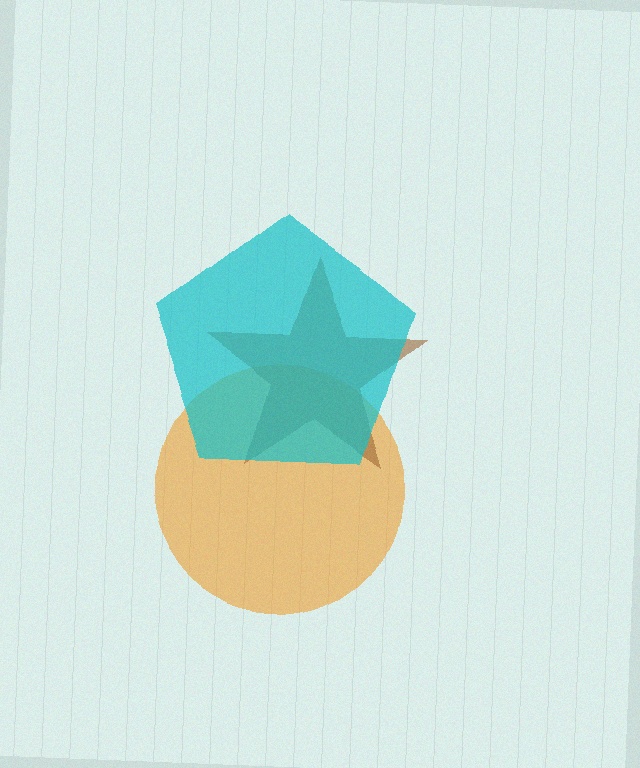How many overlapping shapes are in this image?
There are 3 overlapping shapes in the image.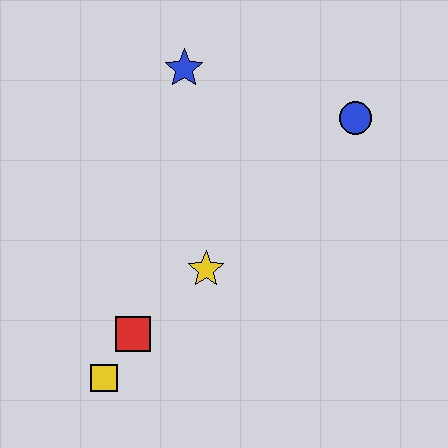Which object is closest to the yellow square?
The red square is closest to the yellow square.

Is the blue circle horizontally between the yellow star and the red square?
No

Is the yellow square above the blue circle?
No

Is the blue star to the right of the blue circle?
No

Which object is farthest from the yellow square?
The blue circle is farthest from the yellow square.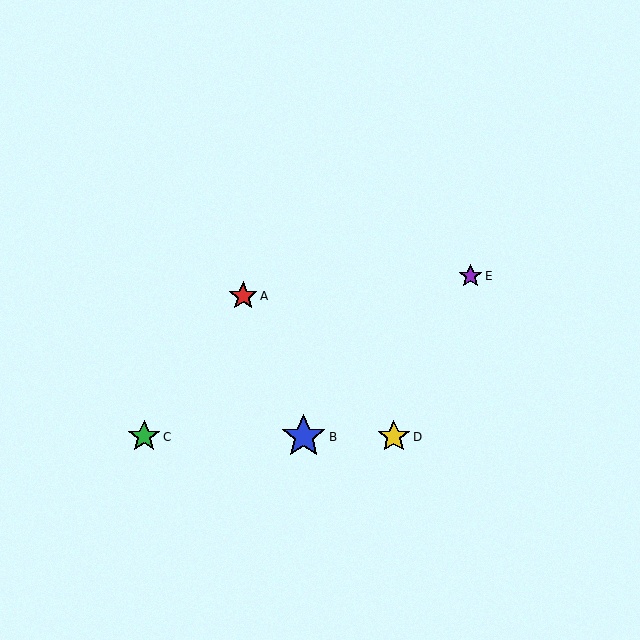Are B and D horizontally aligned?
Yes, both are at y≈437.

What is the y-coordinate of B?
Object B is at y≈437.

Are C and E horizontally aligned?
No, C is at y≈437 and E is at y≈276.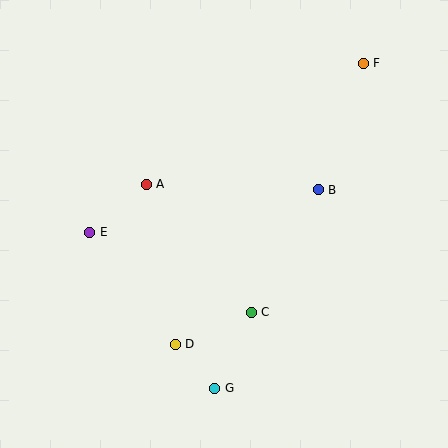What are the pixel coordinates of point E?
Point E is at (90, 232).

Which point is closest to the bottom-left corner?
Point D is closest to the bottom-left corner.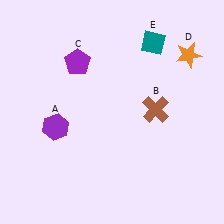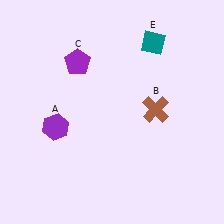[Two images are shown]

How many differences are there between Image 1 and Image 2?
There is 1 difference between the two images.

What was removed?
The orange star (D) was removed in Image 2.